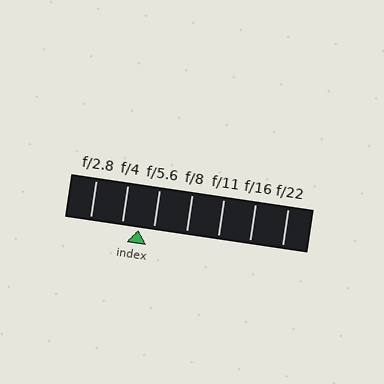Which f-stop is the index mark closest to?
The index mark is closest to f/5.6.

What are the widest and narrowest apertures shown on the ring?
The widest aperture shown is f/2.8 and the narrowest is f/22.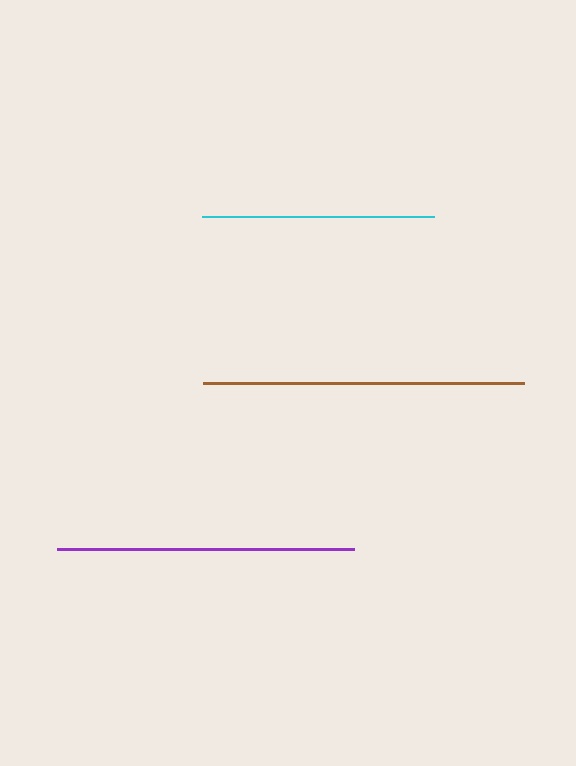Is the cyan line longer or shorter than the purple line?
The purple line is longer than the cyan line.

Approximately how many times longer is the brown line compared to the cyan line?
The brown line is approximately 1.4 times the length of the cyan line.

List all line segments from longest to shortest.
From longest to shortest: brown, purple, cyan.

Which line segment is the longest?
The brown line is the longest at approximately 321 pixels.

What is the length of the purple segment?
The purple segment is approximately 297 pixels long.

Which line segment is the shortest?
The cyan line is the shortest at approximately 232 pixels.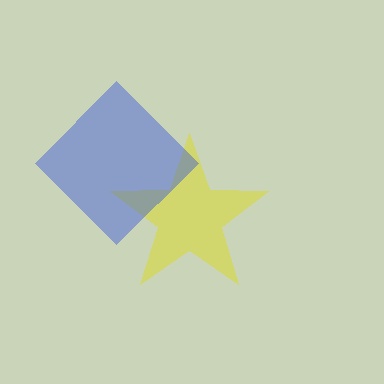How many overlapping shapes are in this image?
There are 2 overlapping shapes in the image.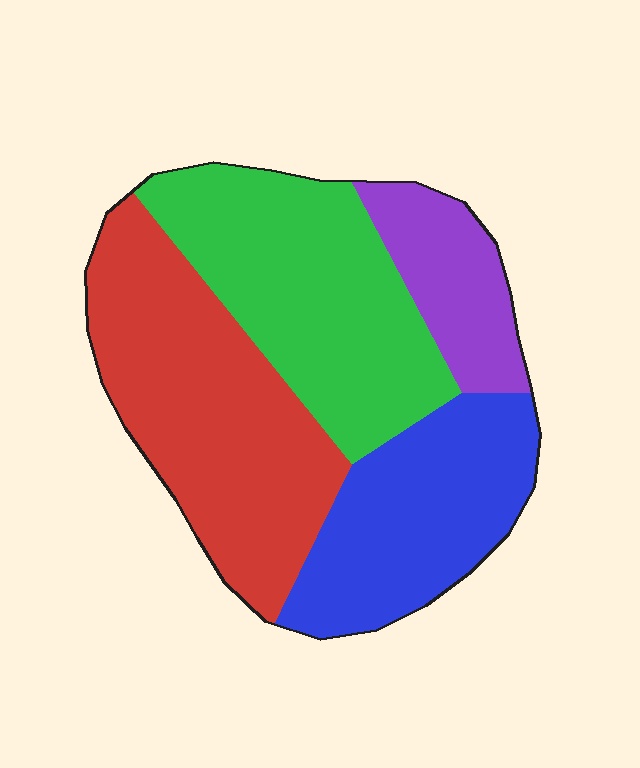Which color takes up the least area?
Purple, at roughly 10%.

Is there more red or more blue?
Red.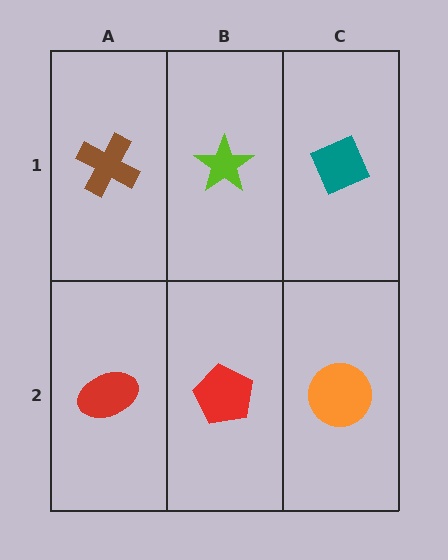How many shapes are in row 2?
3 shapes.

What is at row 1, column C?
A teal diamond.